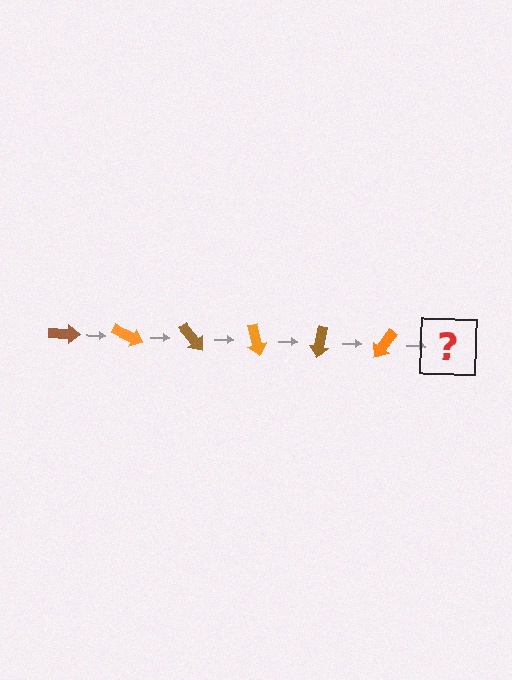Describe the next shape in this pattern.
It should be a brown arrow, rotated 150 degrees from the start.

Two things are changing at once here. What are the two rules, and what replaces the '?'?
The two rules are that it rotates 25 degrees each step and the color cycles through brown and orange. The '?' should be a brown arrow, rotated 150 degrees from the start.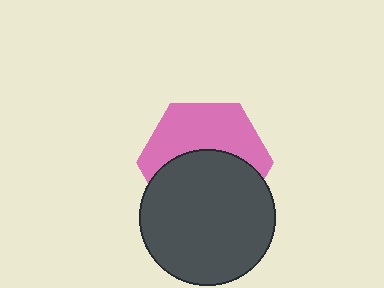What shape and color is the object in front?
The object in front is a dark gray circle.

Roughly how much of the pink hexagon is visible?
About half of it is visible (roughly 47%).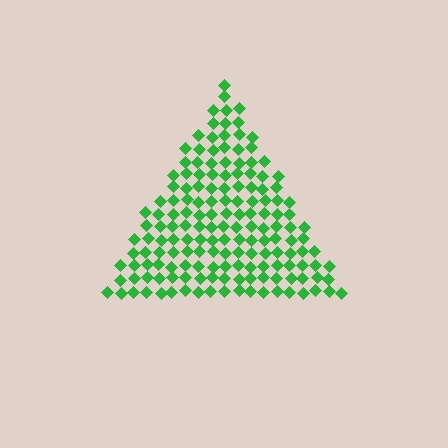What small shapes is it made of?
It is made of small diamonds.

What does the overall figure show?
The overall figure shows a triangle.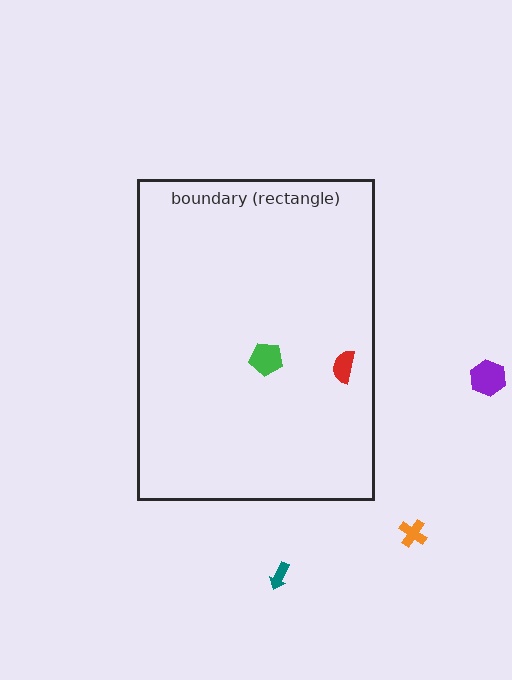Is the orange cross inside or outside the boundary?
Outside.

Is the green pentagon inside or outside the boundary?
Inside.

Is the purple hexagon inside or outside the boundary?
Outside.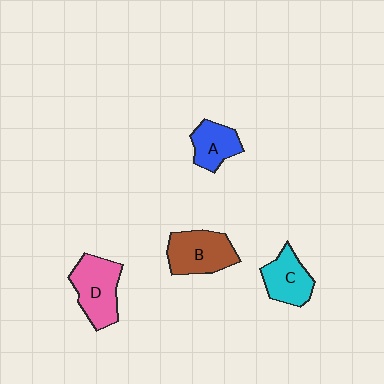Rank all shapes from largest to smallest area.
From largest to smallest: D (pink), B (brown), C (cyan), A (blue).